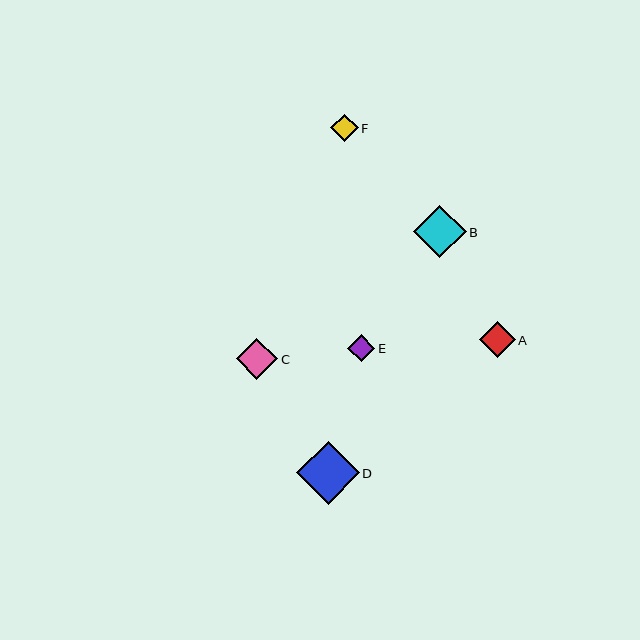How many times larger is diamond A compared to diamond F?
Diamond A is approximately 1.3 times the size of diamond F.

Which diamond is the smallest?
Diamond E is the smallest with a size of approximately 27 pixels.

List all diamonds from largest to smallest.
From largest to smallest: D, B, C, A, F, E.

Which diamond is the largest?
Diamond D is the largest with a size of approximately 63 pixels.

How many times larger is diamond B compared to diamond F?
Diamond B is approximately 1.9 times the size of diamond F.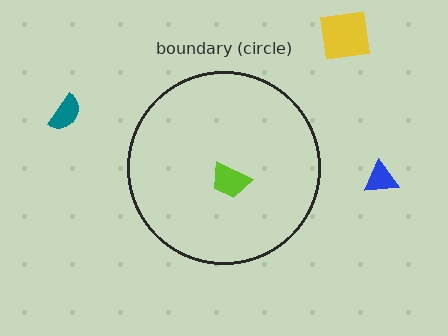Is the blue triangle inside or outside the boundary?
Outside.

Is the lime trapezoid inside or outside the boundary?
Inside.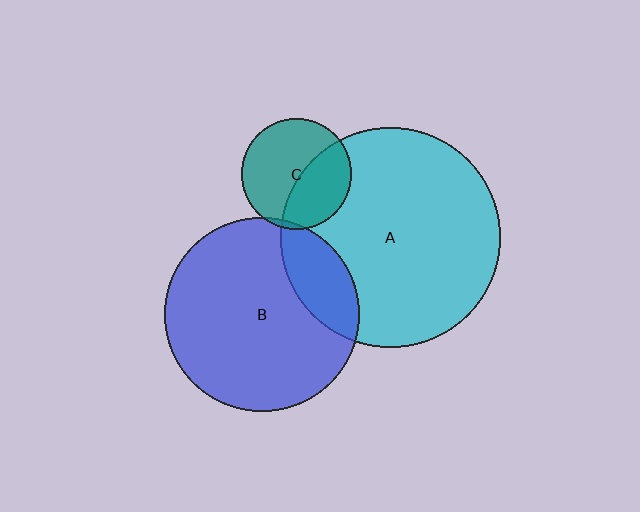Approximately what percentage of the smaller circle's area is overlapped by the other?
Approximately 5%.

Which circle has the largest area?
Circle A (cyan).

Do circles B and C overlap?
Yes.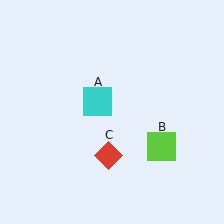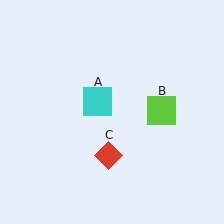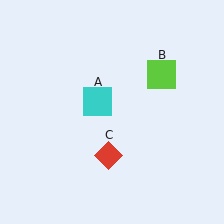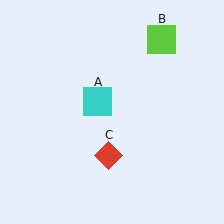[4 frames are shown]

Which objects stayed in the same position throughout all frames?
Cyan square (object A) and red diamond (object C) remained stationary.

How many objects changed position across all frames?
1 object changed position: lime square (object B).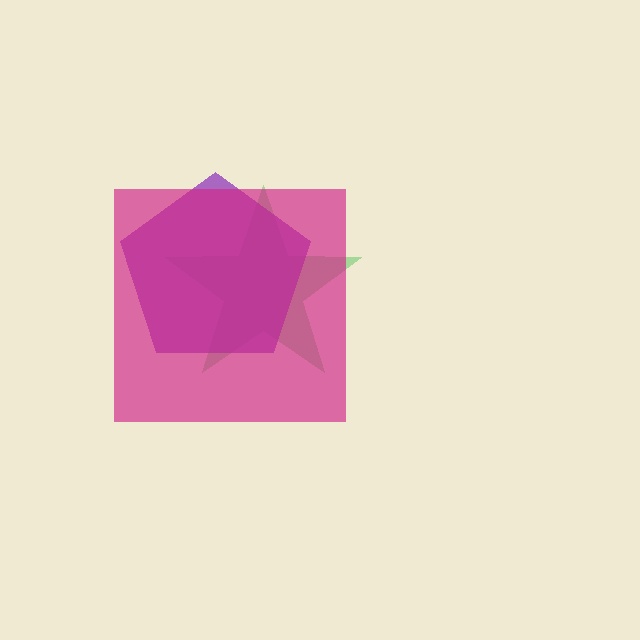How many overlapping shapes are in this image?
There are 3 overlapping shapes in the image.